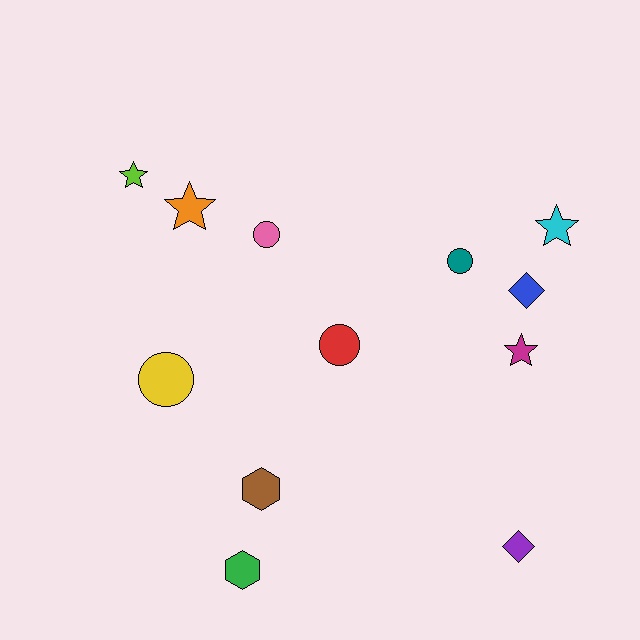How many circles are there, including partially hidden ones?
There are 4 circles.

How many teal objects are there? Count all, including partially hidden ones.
There is 1 teal object.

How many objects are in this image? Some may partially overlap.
There are 12 objects.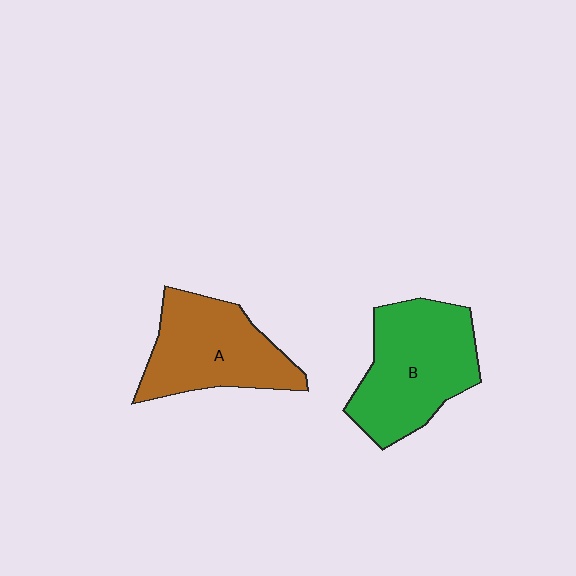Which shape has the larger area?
Shape B (green).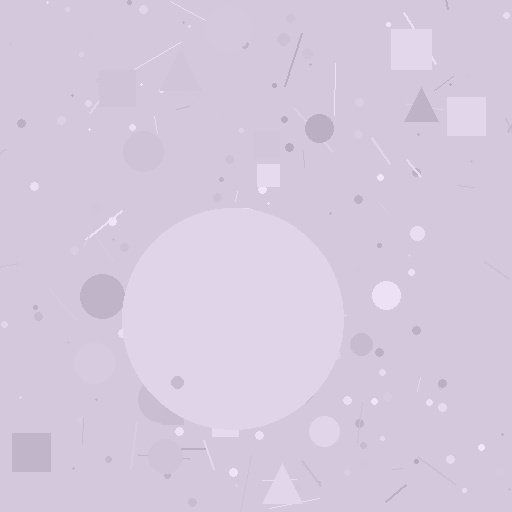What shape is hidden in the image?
A circle is hidden in the image.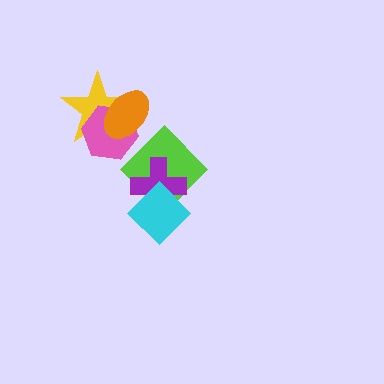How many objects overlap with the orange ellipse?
2 objects overlap with the orange ellipse.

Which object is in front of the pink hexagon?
The orange ellipse is in front of the pink hexagon.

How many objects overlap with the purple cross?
2 objects overlap with the purple cross.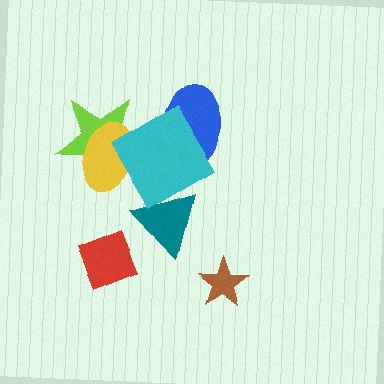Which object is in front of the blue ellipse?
The cyan diamond is in front of the blue ellipse.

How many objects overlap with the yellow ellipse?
2 objects overlap with the yellow ellipse.